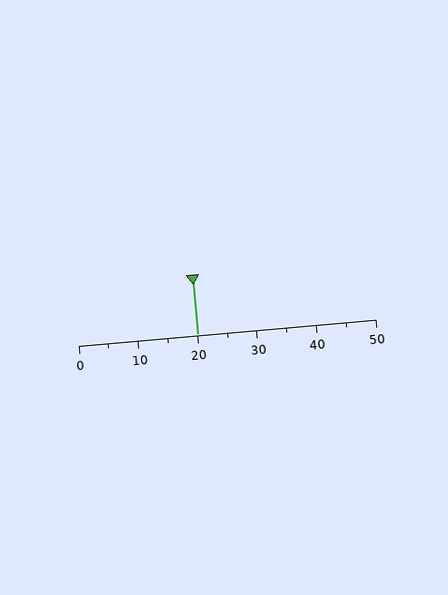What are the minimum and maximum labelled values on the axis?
The axis runs from 0 to 50.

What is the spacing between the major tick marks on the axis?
The major ticks are spaced 10 apart.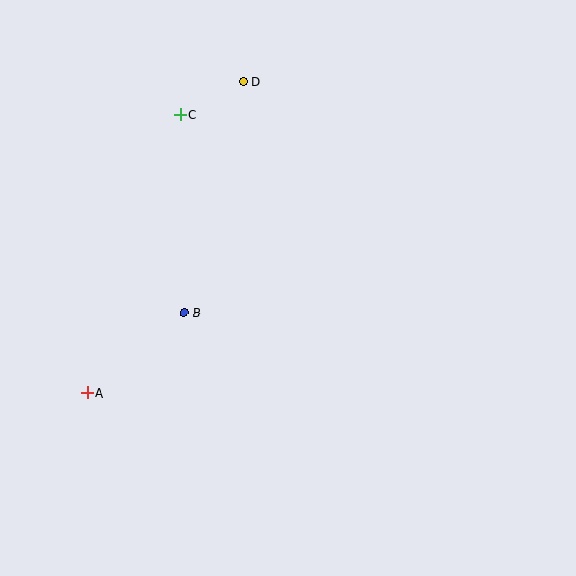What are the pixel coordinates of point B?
Point B is at (184, 313).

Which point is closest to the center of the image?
Point B at (184, 313) is closest to the center.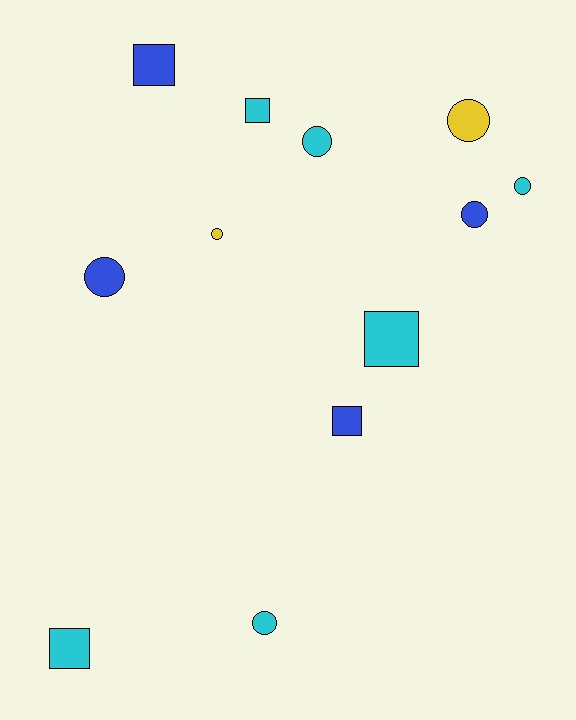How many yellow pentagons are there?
There are no yellow pentagons.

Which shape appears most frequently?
Circle, with 7 objects.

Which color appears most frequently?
Cyan, with 6 objects.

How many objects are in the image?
There are 12 objects.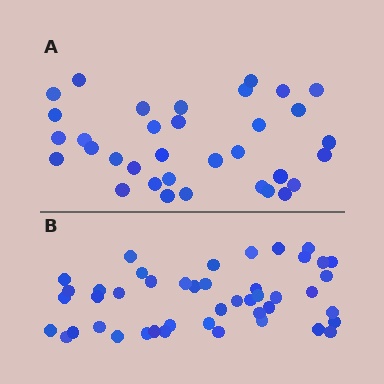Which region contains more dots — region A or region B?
Region B (the bottom region) has more dots.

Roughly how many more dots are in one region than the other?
Region B has roughly 12 or so more dots than region A.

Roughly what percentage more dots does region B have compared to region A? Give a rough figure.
About 30% more.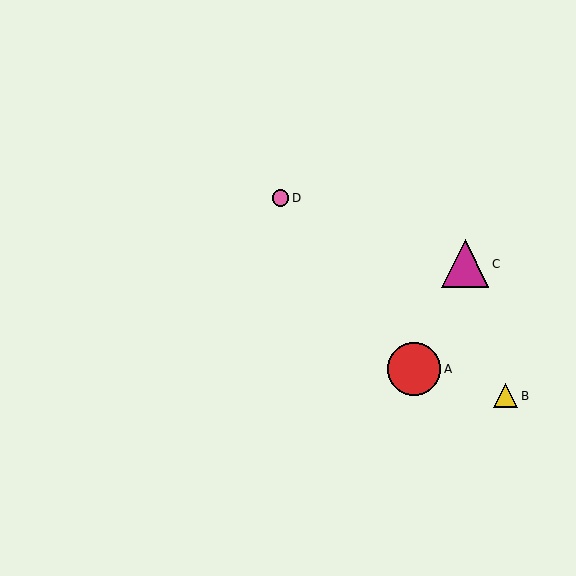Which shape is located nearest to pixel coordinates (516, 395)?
The yellow triangle (labeled B) at (506, 396) is nearest to that location.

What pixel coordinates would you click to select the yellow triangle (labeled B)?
Click at (506, 396) to select the yellow triangle B.